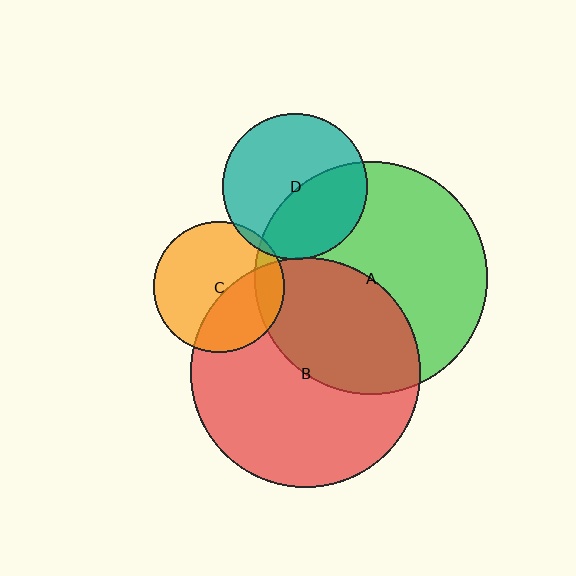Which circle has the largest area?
Circle A (green).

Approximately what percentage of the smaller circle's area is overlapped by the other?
Approximately 40%.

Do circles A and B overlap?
Yes.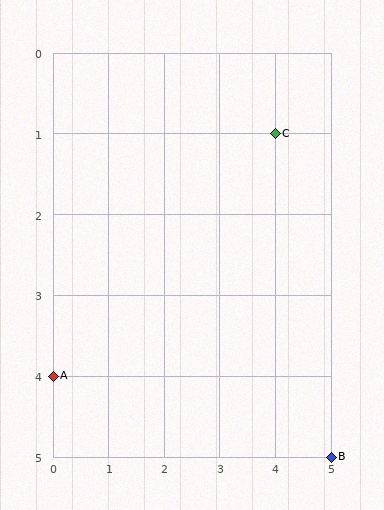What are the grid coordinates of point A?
Point A is at grid coordinates (0, 4).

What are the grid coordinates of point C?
Point C is at grid coordinates (4, 1).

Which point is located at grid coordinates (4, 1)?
Point C is at (4, 1).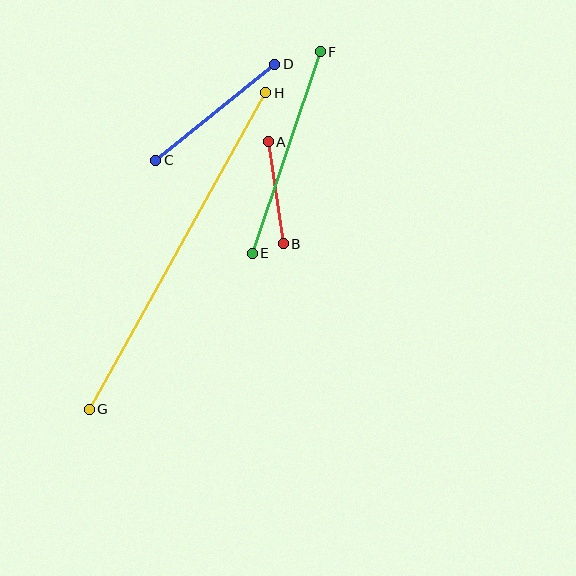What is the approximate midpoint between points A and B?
The midpoint is at approximately (276, 193) pixels.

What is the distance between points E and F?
The distance is approximately 213 pixels.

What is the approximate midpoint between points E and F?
The midpoint is at approximately (286, 152) pixels.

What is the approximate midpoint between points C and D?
The midpoint is at approximately (215, 112) pixels.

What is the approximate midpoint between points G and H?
The midpoint is at approximately (177, 251) pixels.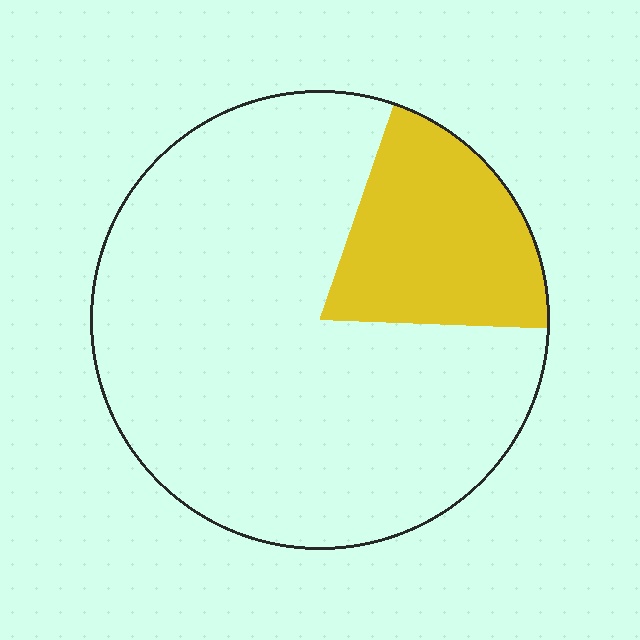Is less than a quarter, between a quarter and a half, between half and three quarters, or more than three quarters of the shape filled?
Less than a quarter.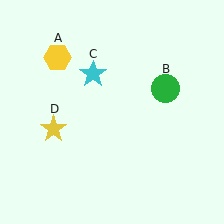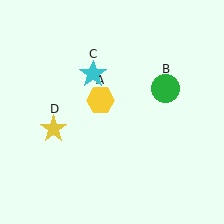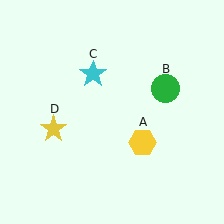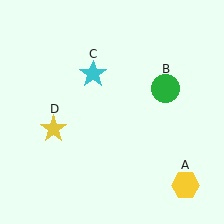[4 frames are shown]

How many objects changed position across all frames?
1 object changed position: yellow hexagon (object A).